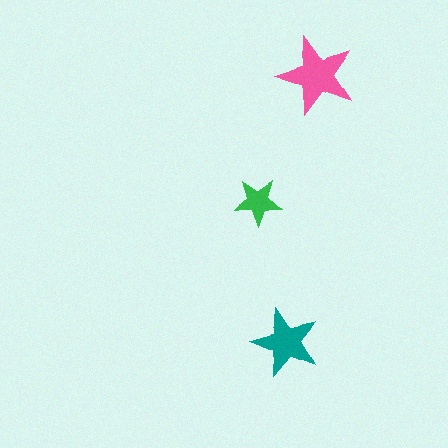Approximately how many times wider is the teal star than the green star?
About 1.5 times wider.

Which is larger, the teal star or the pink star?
The pink one.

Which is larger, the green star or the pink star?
The pink one.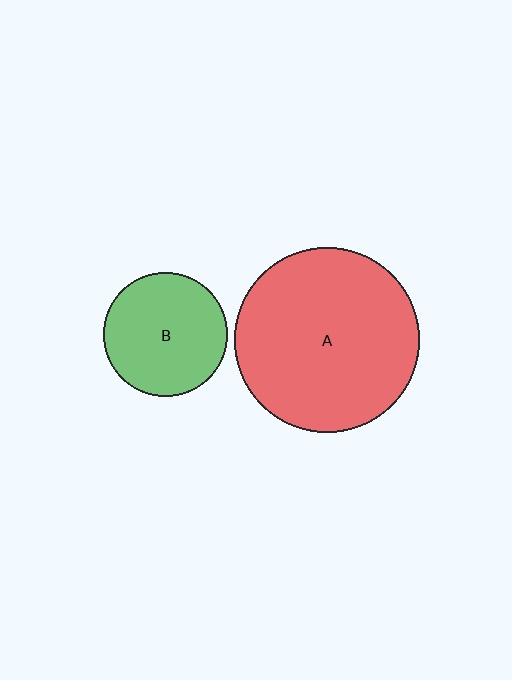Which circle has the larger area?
Circle A (red).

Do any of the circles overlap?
No, none of the circles overlap.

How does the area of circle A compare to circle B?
Approximately 2.2 times.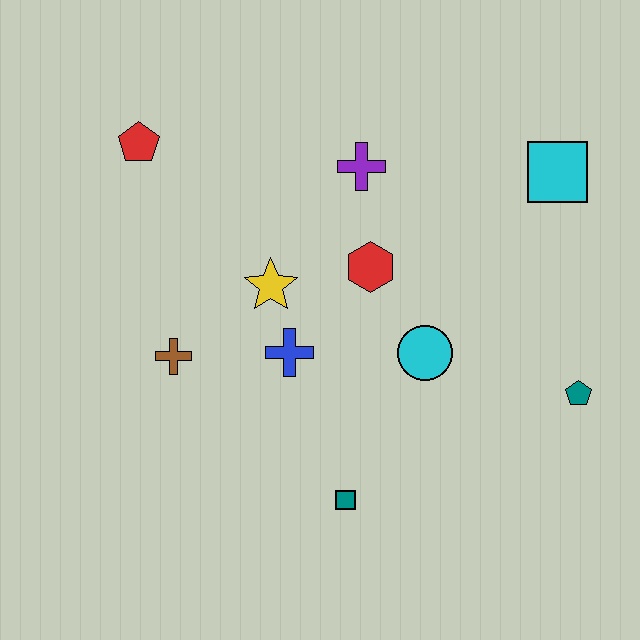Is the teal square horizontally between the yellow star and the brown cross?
No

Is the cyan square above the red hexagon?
Yes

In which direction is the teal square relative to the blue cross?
The teal square is below the blue cross.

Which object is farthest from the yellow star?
The teal pentagon is farthest from the yellow star.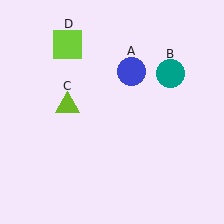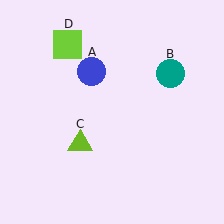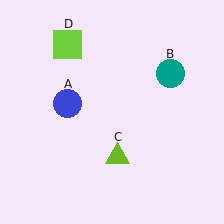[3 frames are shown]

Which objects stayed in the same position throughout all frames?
Teal circle (object B) and lime square (object D) remained stationary.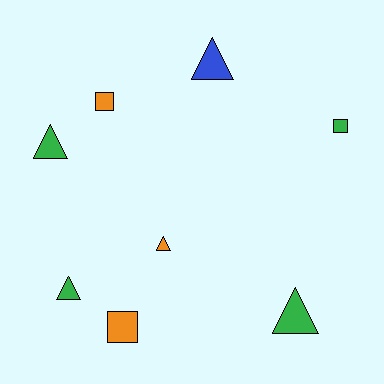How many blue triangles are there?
There is 1 blue triangle.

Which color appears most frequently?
Green, with 4 objects.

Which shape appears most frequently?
Triangle, with 5 objects.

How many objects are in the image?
There are 8 objects.